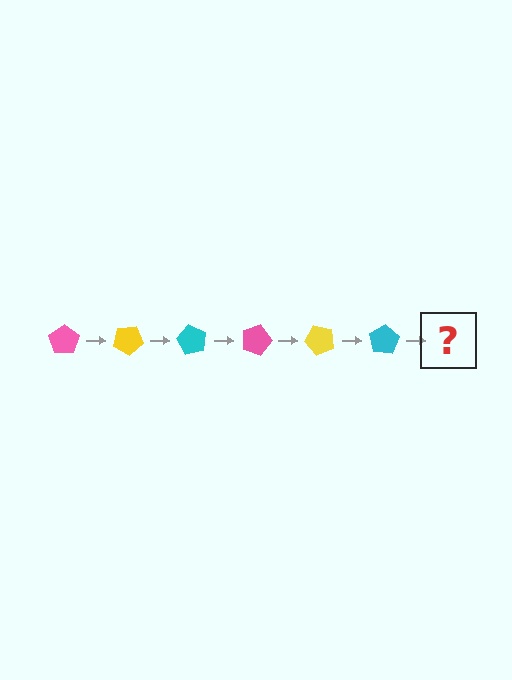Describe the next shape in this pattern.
It should be a pink pentagon, rotated 180 degrees from the start.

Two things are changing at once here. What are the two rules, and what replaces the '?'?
The two rules are that it rotates 30 degrees each step and the color cycles through pink, yellow, and cyan. The '?' should be a pink pentagon, rotated 180 degrees from the start.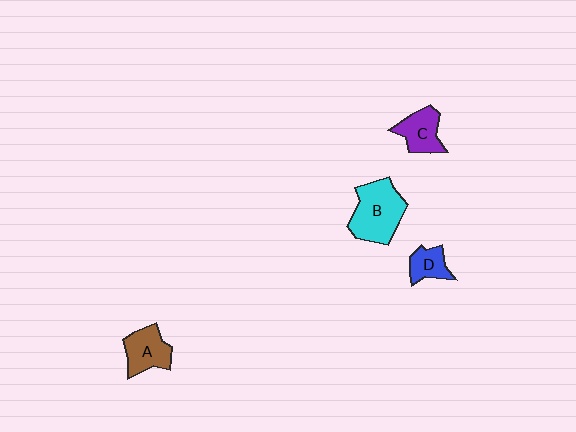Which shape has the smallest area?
Shape D (blue).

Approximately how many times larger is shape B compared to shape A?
Approximately 1.5 times.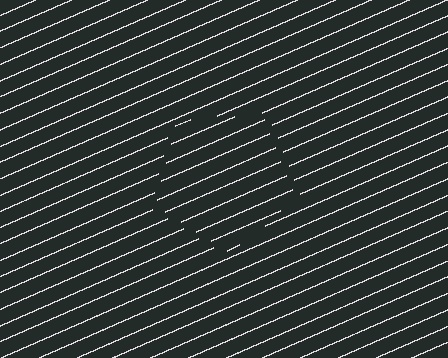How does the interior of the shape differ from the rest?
The interior of the shape contains the same grating, shifted by half a period — the contour is defined by the phase discontinuity where line-ends from the inner and outer gratings abut.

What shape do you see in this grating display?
An illusory pentagon. The interior of the shape contains the same grating, shifted by half a period — the contour is defined by the phase discontinuity where line-ends from the inner and outer gratings abut.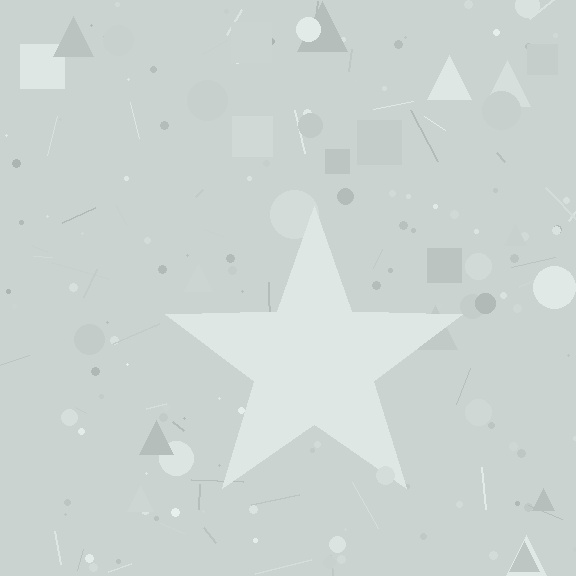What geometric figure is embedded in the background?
A star is embedded in the background.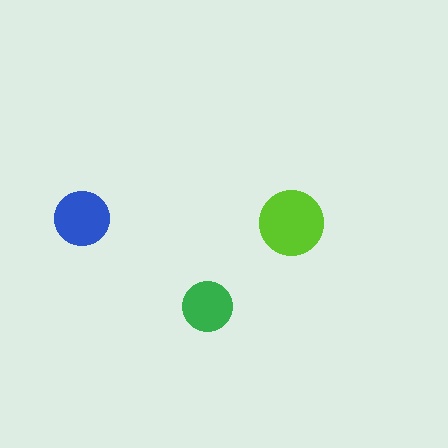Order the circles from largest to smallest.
the lime one, the blue one, the green one.